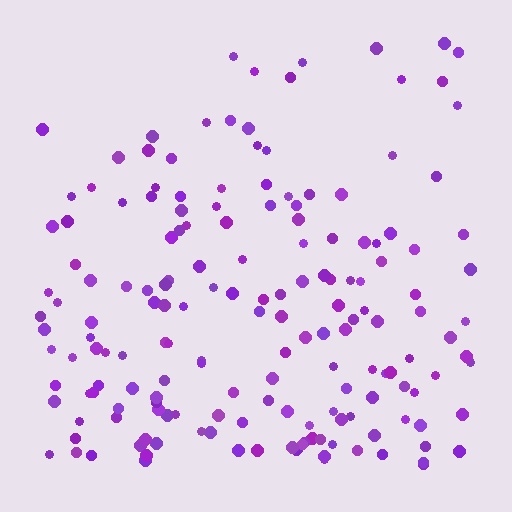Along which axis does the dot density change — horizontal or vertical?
Vertical.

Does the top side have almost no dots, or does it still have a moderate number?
Still a moderate number, just noticeably fewer than the bottom.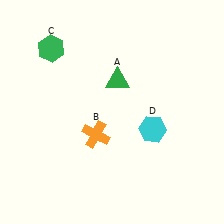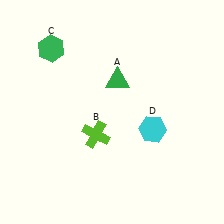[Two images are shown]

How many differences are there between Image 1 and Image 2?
There is 1 difference between the two images.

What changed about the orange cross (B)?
In Image 1, B is orange. In Image 2, it changed to lime.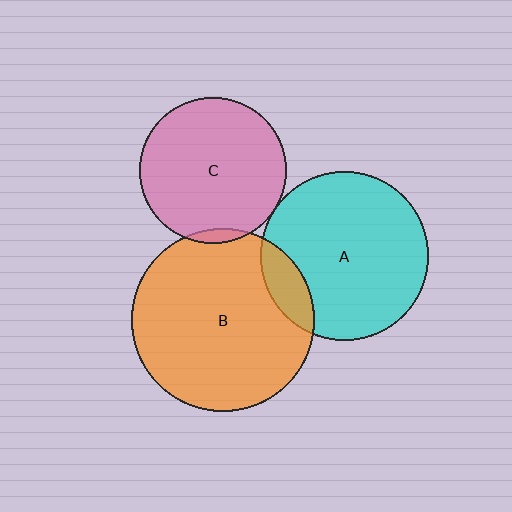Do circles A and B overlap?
Yes.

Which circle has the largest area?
Circle B (orange).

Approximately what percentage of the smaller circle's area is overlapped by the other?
Approximately 15%.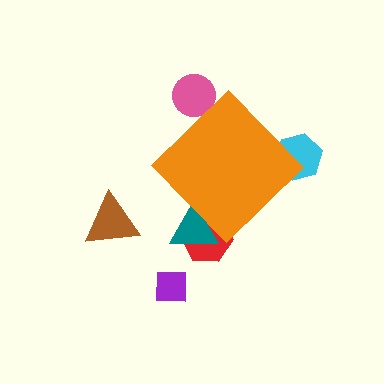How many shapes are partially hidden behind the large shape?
4 shapes are partially hidden.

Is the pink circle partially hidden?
Yes, the pink circle is partially hidden behind the orange diamond.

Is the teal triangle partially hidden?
Yes, the teal triangle is partially hidden behind the orange diamond.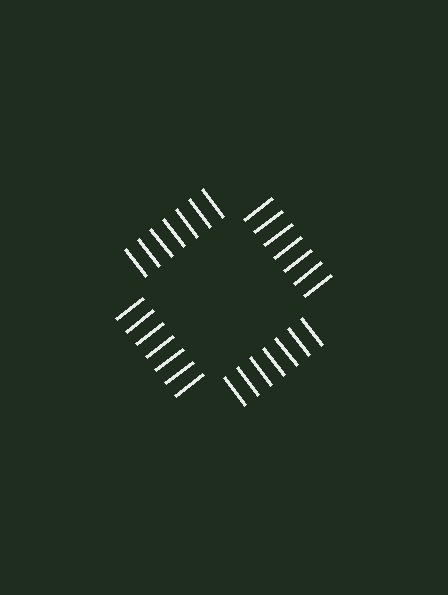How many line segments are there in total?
28 — 7 along each of the 4 edges.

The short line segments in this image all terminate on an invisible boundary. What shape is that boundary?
An illusory square — the line segments terminate on its edges but no continuous stroke is drawn.